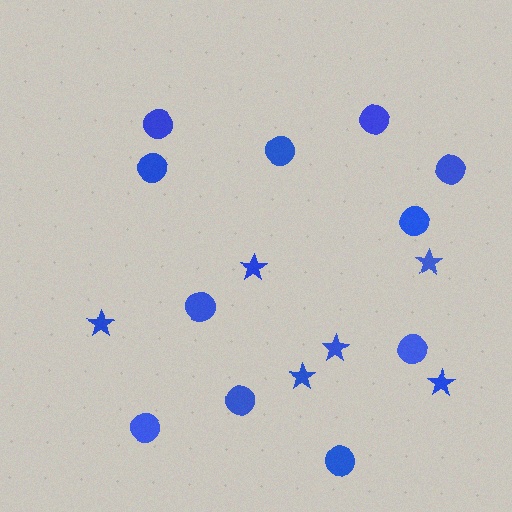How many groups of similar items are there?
There are 2 groups: one group of circles (11) and one group of stars (6).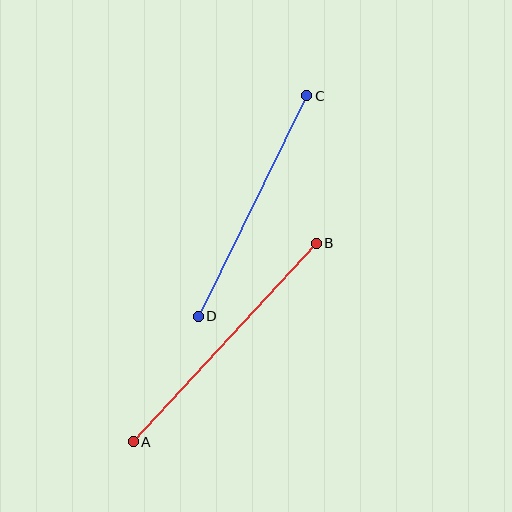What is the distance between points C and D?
The distance is approximately 245 pixels.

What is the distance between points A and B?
The distance is approximately 270 pixels.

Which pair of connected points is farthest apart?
Points A and B are farthest apart.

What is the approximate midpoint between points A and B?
The midpoint is at approximately (225, 342) pixels.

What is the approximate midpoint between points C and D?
The midpoint is at approximately (253, 206) pixels.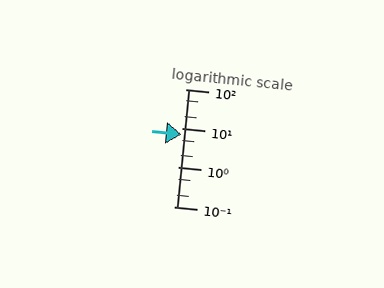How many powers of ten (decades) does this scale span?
The scale spans 3 decades, from 0.1 to 100.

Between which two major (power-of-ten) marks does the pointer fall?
The pointer is between 1 and 10.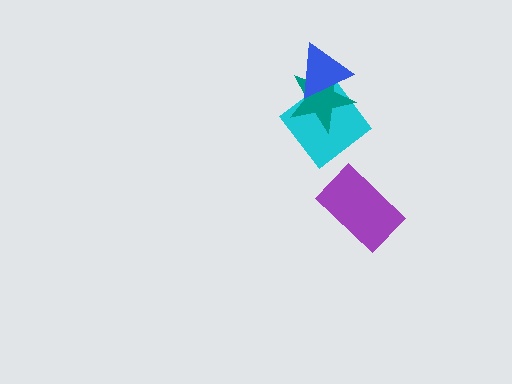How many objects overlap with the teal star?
2 objects overlap with the teal star.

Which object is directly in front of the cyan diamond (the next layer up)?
The teal star is directly in front of the cyan diamond.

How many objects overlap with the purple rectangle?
0 objects overlap with the purple rectangle.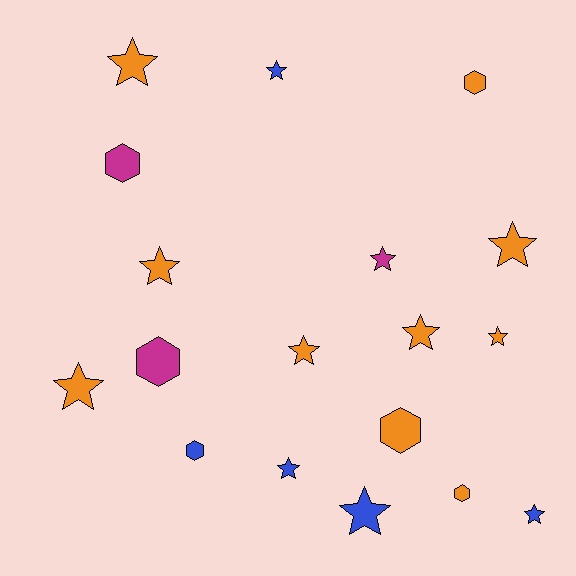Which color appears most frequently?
Orange, with 10 objects.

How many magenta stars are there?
There is 1 magenta star.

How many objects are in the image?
There are 18 objects.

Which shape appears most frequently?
Star, with 12 objects.